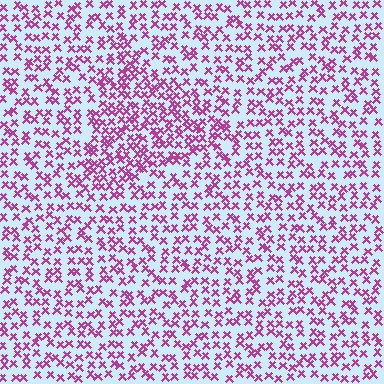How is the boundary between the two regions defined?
The boundary is defined by a change in element density (approximately 1.6x ratio). All elements are the same color, size, and shape.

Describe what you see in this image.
The image contains small magenta elements arranged at two different densities. A triangle-shaped region is visible where the elements are more densely packed than the surrounding area.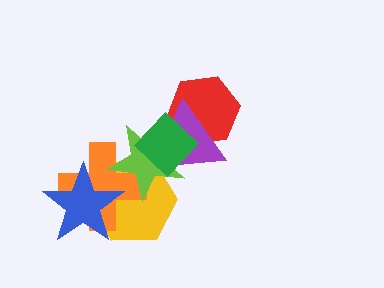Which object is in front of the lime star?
The green diamond is in front of the lime star.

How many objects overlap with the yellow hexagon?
5 objects overlap with the yellow hexagon.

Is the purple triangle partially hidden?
Yes, it is partially covered by another shape.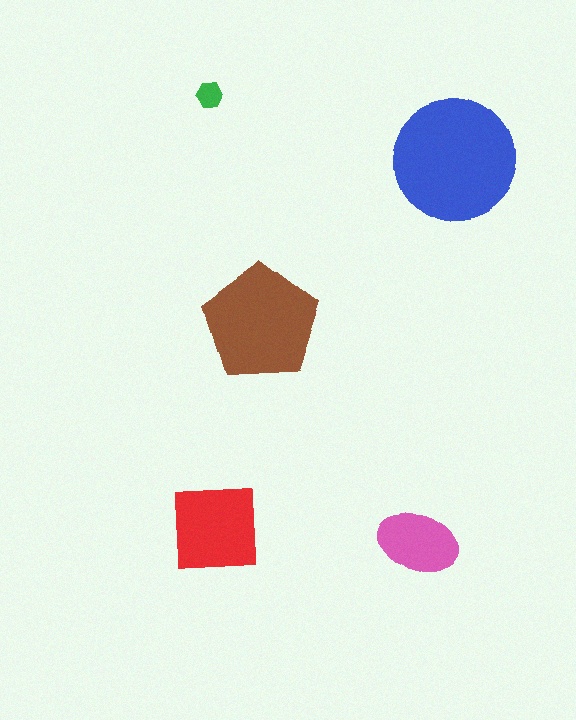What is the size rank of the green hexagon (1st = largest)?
5th.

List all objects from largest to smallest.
The blue circle, the brown pentagon, the red square, the pink ellipse, the green hexagon.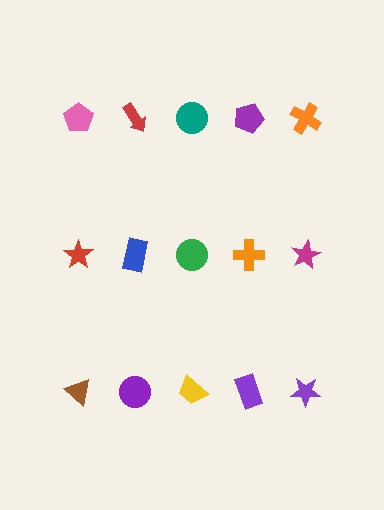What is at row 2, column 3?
A green circle.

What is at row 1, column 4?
A purple pentagon.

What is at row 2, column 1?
A red star.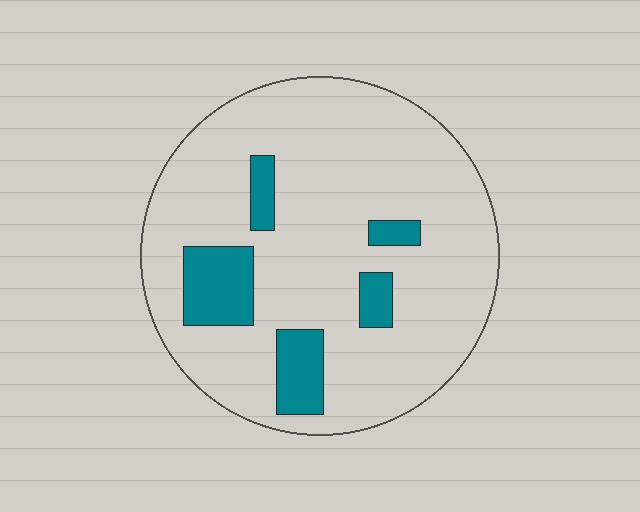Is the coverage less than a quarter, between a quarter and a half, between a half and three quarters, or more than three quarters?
Less than a quarter.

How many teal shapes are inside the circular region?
5.